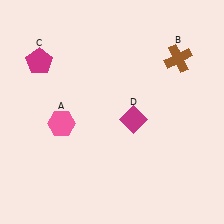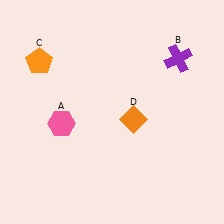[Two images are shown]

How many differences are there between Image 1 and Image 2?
There are 3 differences between the two images.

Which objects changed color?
B changed from brown to purple. C changed from magenta to orange. D changed from magenta to orange.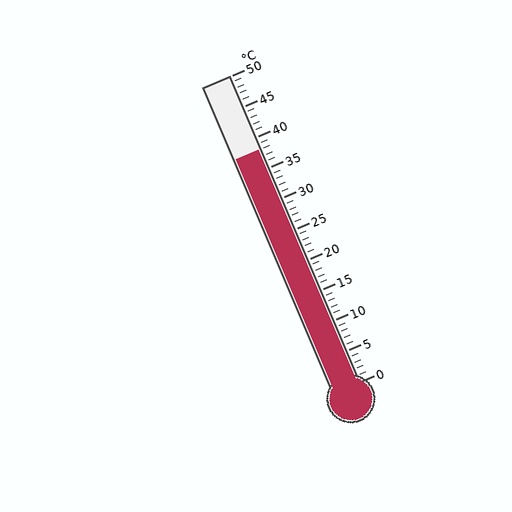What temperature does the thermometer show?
The thermometer shows approximately 38°C.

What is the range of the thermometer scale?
The thermometer scale ranges from 0°C to 50°C.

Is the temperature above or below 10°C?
The temperature is above 10°C.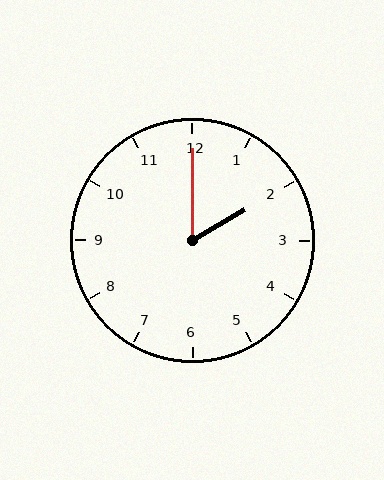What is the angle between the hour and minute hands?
Approximately 60 degrees.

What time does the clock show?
2:00.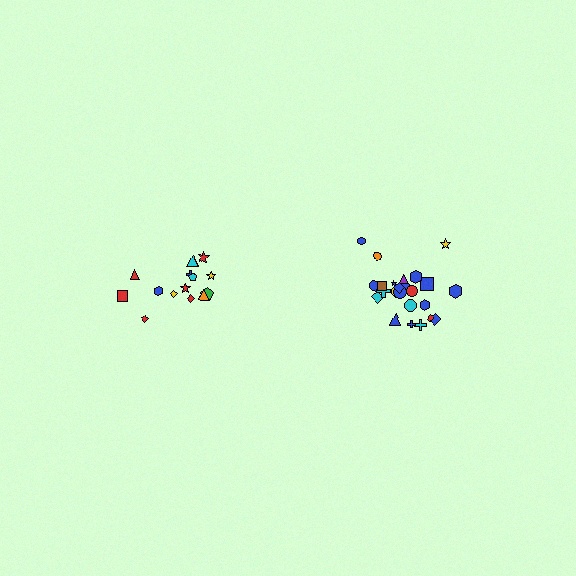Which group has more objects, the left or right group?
The right group.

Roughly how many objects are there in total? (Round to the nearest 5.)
Roughly 40 objects in total.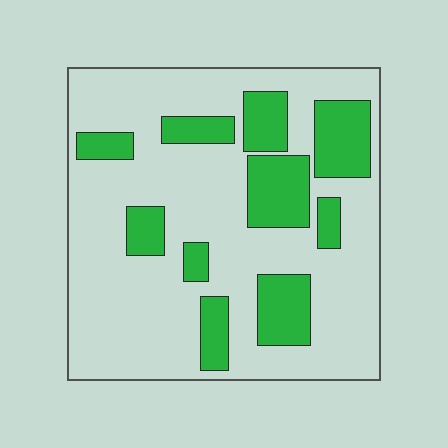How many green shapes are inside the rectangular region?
10.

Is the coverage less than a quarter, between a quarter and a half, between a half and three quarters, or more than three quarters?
Between a quarter and a half.